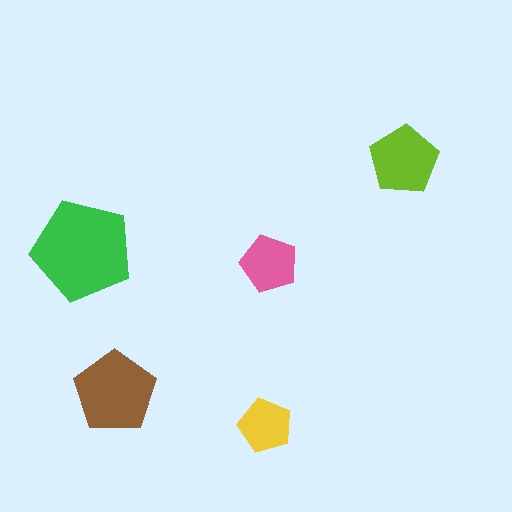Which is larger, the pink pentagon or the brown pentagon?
The brown one.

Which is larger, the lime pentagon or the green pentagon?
The green one.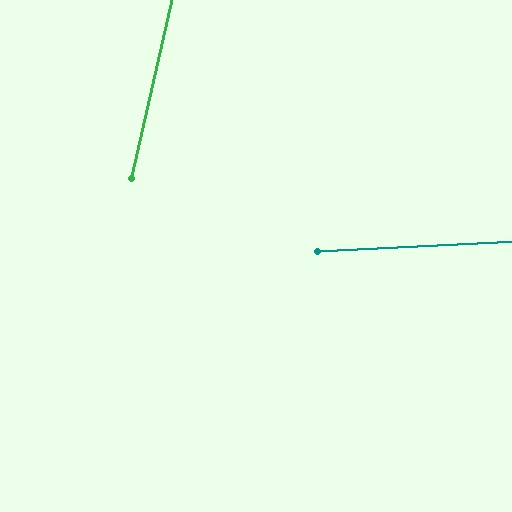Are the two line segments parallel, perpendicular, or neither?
Neither parallel nor perpendicular — they differ by about 74°.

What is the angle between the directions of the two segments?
Approximately 74 degrees.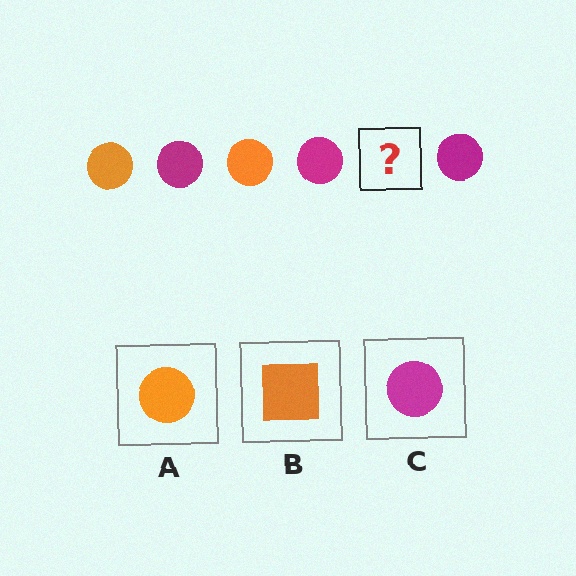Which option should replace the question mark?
Option A.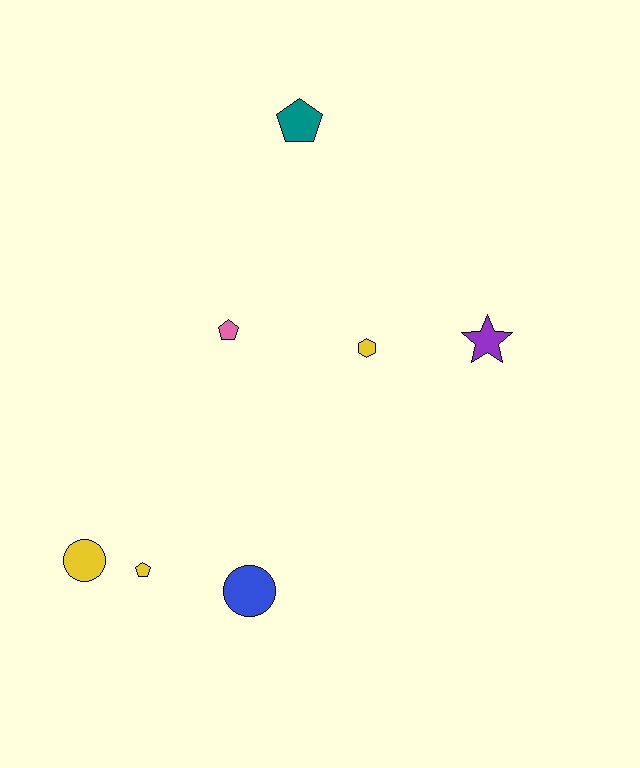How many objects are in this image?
There are 7 objects.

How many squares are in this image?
There are no squares.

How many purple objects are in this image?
There is 1 purple object.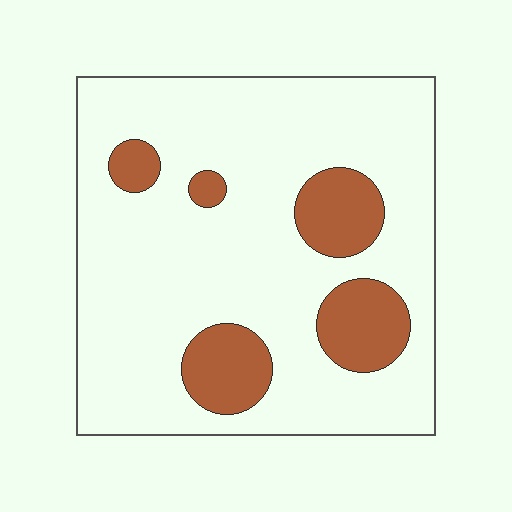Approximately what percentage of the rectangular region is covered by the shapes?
Approximately 20%.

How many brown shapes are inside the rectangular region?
5.